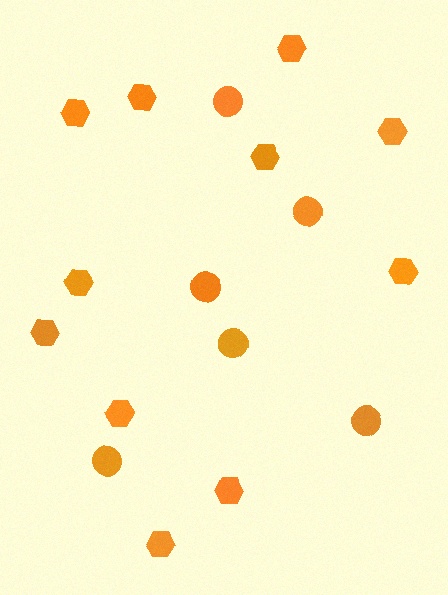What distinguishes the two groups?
There are 2 groups: one group of hexagons (11) and one group of circles (6).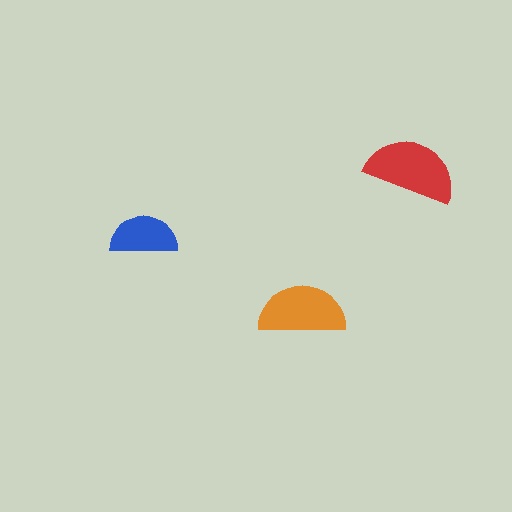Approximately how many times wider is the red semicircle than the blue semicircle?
About 1.5 times wider.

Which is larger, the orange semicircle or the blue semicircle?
The orange one.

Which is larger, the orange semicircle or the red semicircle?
The red one.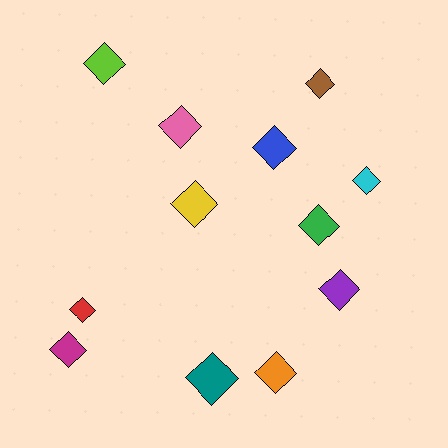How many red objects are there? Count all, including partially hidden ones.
There is 1 red object.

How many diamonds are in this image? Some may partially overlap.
There are 12 diamonds.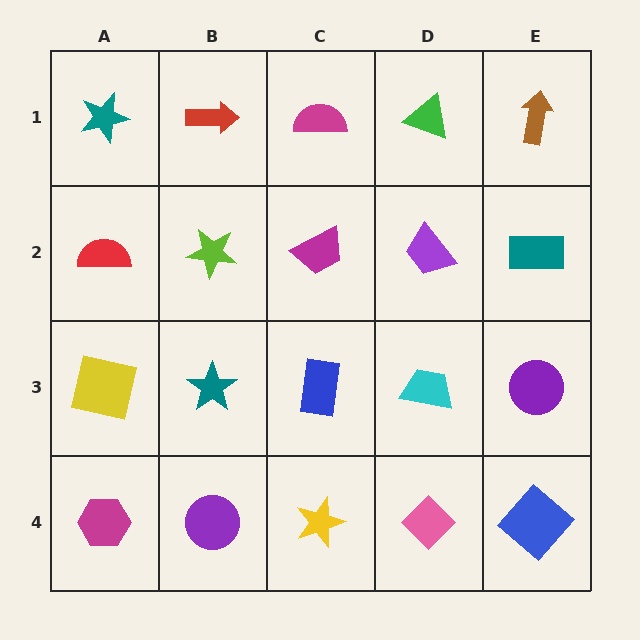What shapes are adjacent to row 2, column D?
A green triangle (row 1, column D), a cyan trapezoid (row 3, column D), a magenta trapezoid (row 2, column C), a teal rectangle (row 2, column E).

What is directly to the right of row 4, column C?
A pink diamond.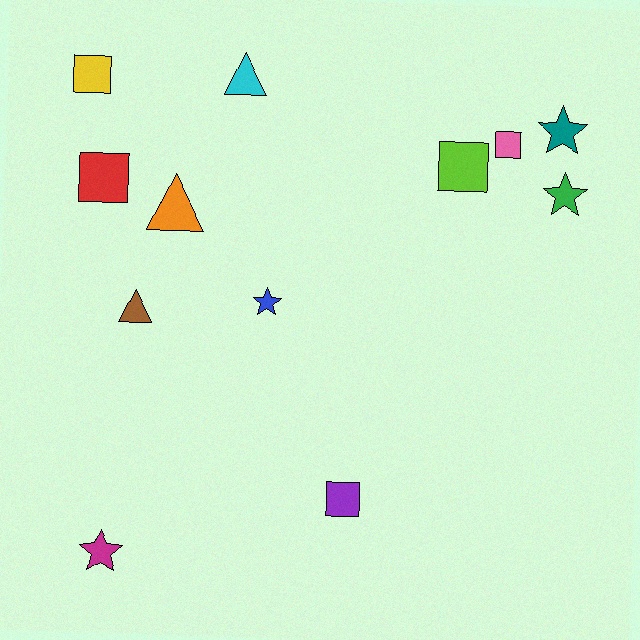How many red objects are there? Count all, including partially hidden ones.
There is 1 red object.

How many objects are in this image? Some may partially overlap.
There are 12 objects.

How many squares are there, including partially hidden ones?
There are 5 squares.